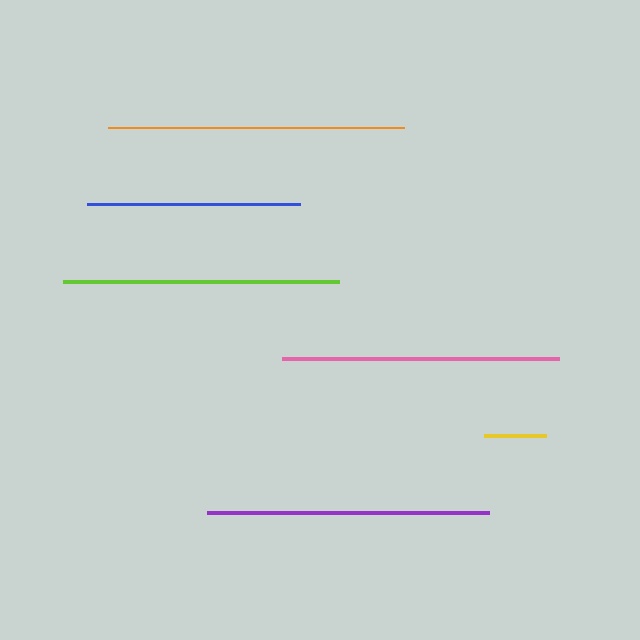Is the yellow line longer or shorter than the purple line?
The purple line is longer than the yellow line.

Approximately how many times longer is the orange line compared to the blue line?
The orange line is approximately 1.4 times the length of the blue line.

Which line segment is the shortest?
The yellow line is the shortest at approximately 62 pixels.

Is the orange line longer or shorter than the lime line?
The orange line is longer than the lime line.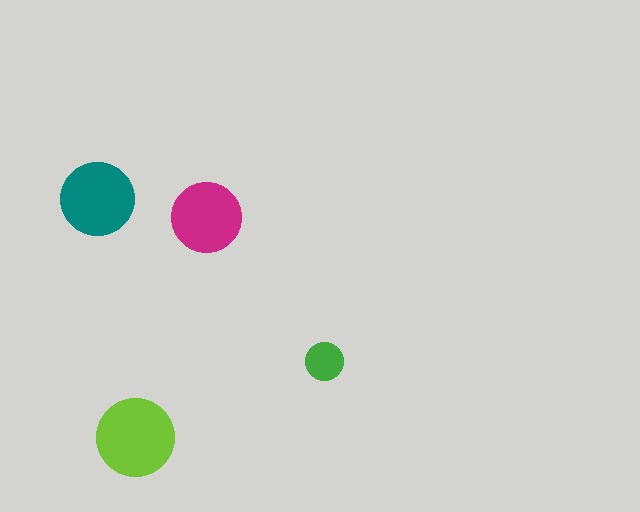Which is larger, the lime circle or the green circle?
The lime one.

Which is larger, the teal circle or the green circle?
The teal one.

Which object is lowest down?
The lime circle is bottommost.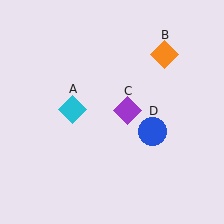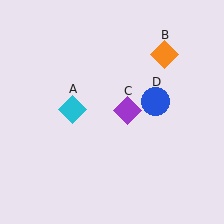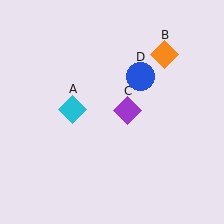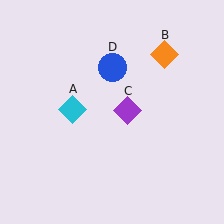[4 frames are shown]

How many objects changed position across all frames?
1 object changed position: blue circle (object D).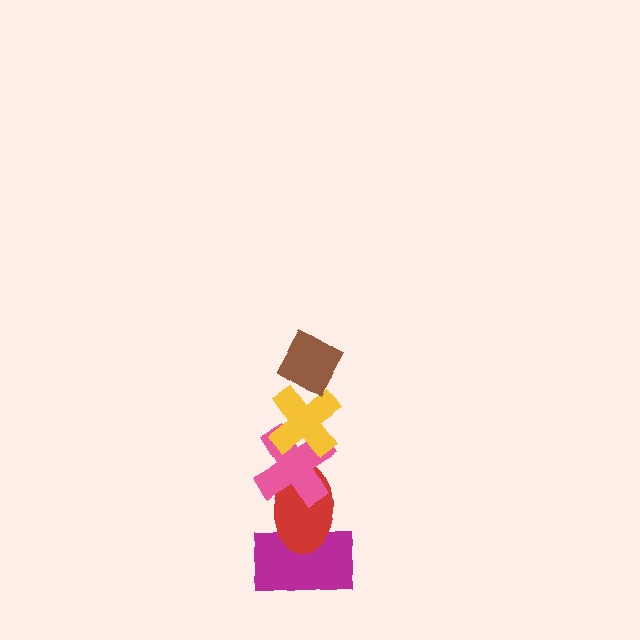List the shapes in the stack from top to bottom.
From top to bottom: the brown diamond, the yellow cross, the pink cross, the red ellipse, the magenta rectangle.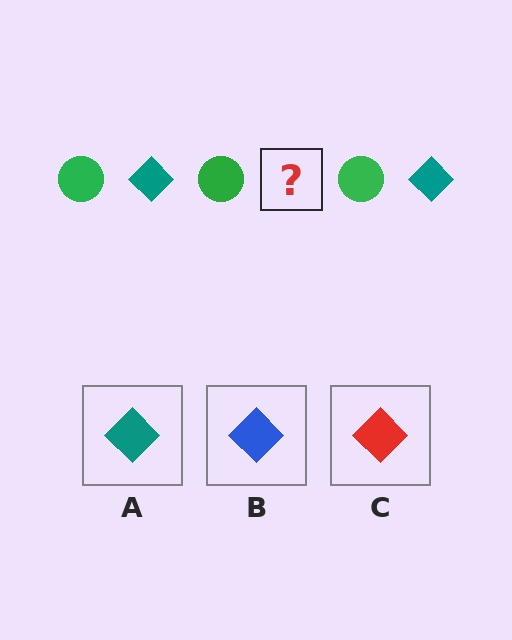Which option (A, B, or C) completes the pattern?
A.